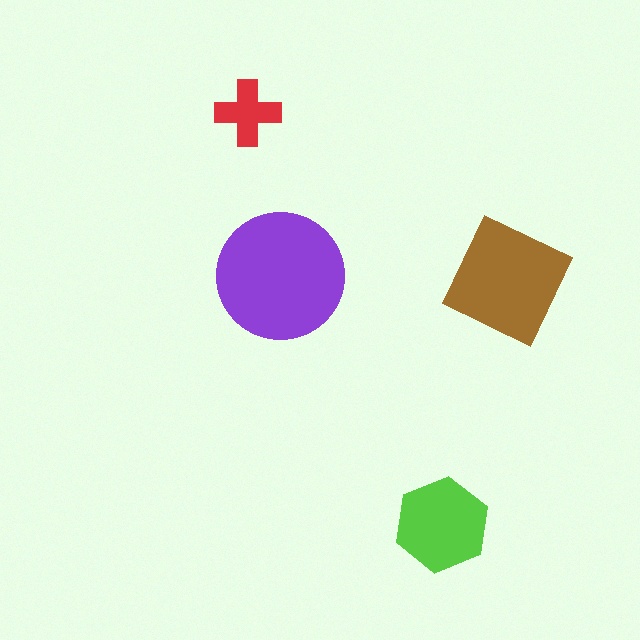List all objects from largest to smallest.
The purple circle, the brown square, the lime hexagon, the red cross.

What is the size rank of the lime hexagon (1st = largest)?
3rd.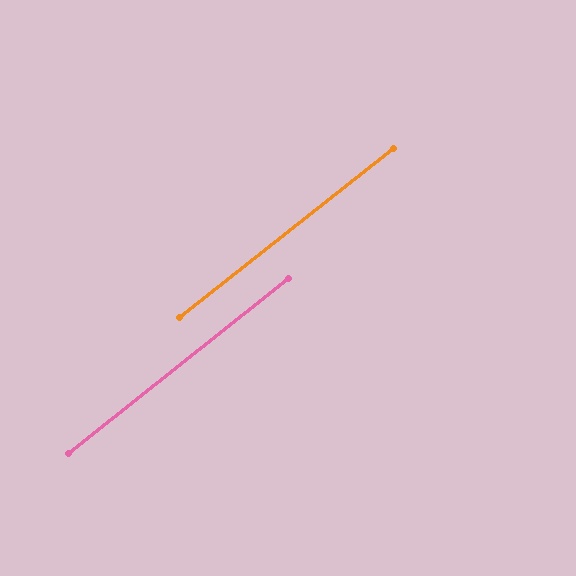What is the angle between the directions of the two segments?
Approximately 0 degrees.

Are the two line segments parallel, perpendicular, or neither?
Parallel — their directions differ by only 0.1°.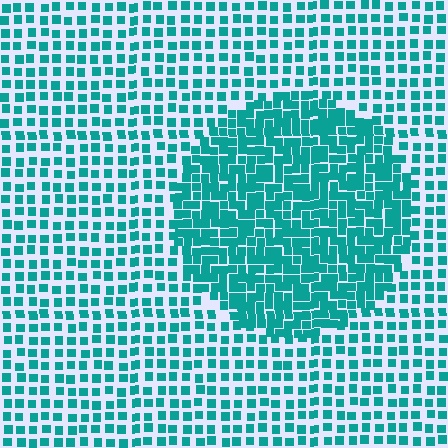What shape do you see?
I see a circle.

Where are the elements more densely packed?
The elements are more densely packed inside the circle boundary.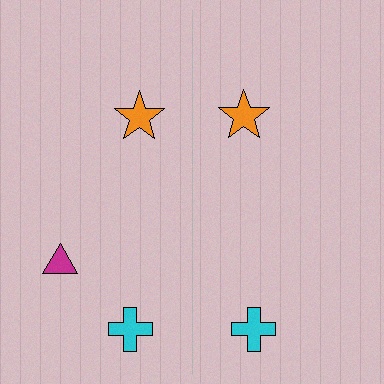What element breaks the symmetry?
A magenta triangle is missing from the right side.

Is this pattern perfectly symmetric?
No, the pattern is not perfectly symmetric. A magenta triangle is missing from the right side.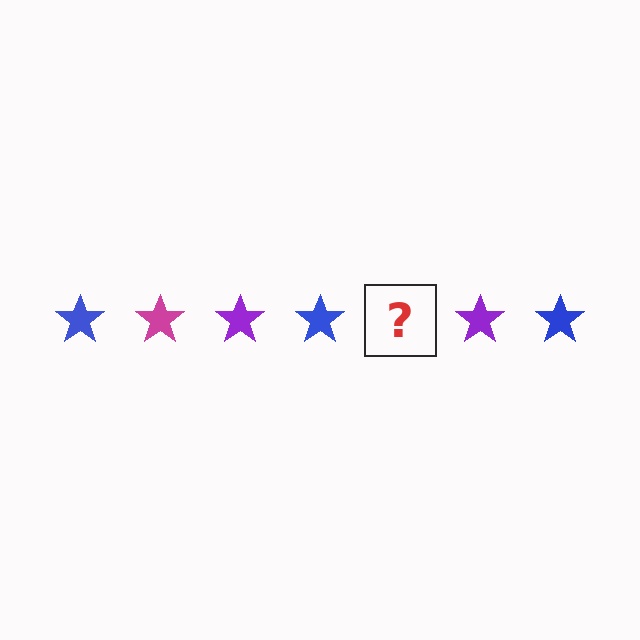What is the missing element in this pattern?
The missing element is a magenta star.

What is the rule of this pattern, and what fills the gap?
The rule is that the pattern cycles through blue, magenta, purple stars. The gap should be filled with a magenta star.